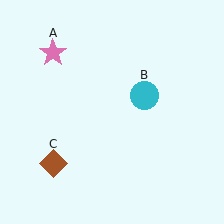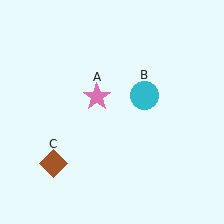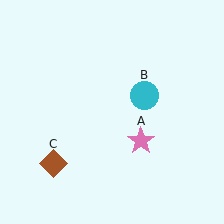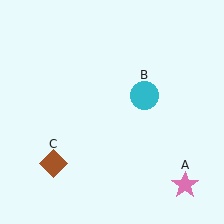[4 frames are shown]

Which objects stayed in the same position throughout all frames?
Cyan circle (object B) and brown diamond (object C) remained stationary.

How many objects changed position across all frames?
1 object changed position: pink star (object A).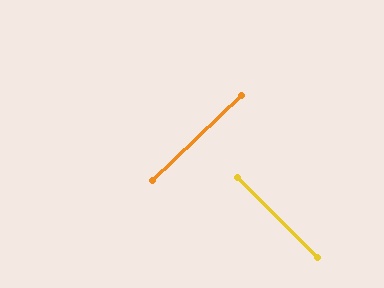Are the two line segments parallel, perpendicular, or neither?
Perpendicular — they meet at approximately 89°.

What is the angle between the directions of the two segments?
Approximately 89 degrees.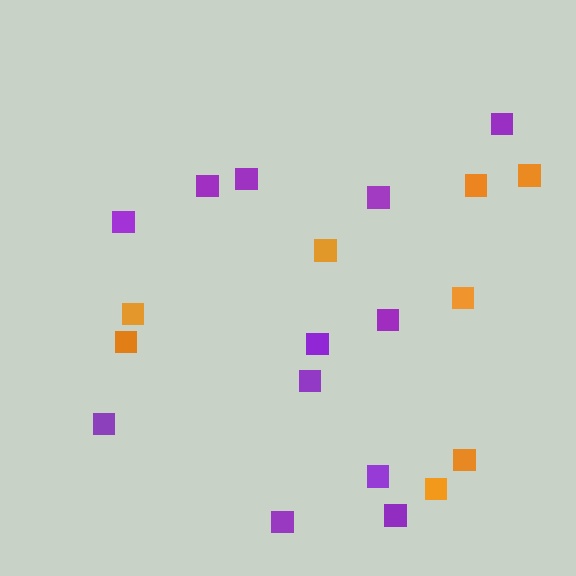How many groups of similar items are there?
There are 2 groups: one group of orange squares (8) and one group of purple squares (12).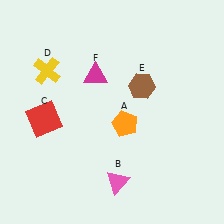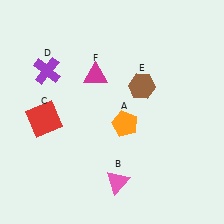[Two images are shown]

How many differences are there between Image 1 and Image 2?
There is 1 difference between the two images.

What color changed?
The cross (D) changed from yellow in Image 1 to purple in Image 2.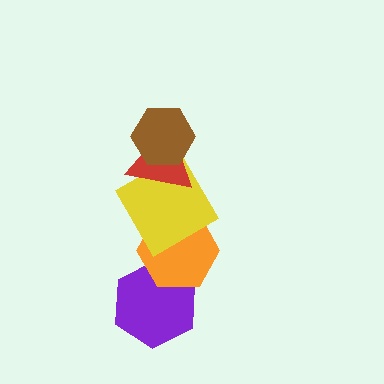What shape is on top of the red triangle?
The brown hexagon is on top of the red triangle.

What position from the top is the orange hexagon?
The orange hexagon is 4th from the top.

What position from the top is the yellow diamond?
The yellow diamond is 3rd from the top.